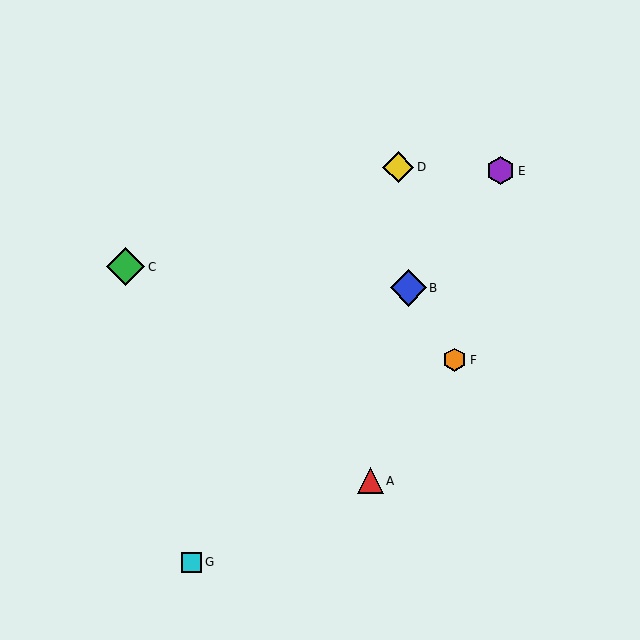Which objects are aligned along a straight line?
Objects B, E, G are aligned along a straight line.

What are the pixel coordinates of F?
Object F is at (455, 360).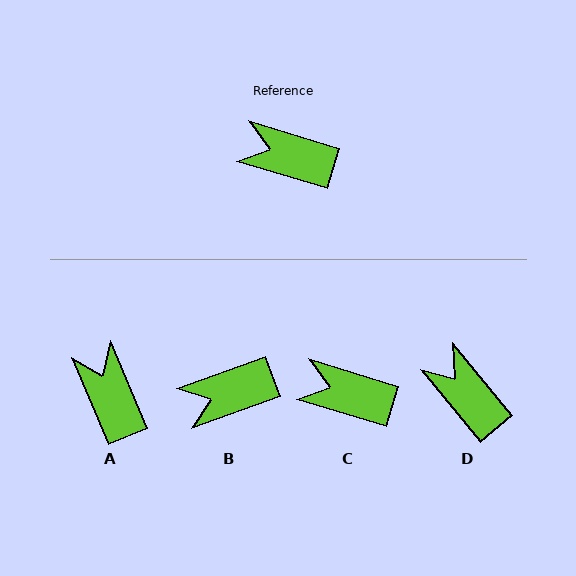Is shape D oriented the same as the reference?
No, it is off by about 34 degrees.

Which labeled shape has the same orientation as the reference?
C.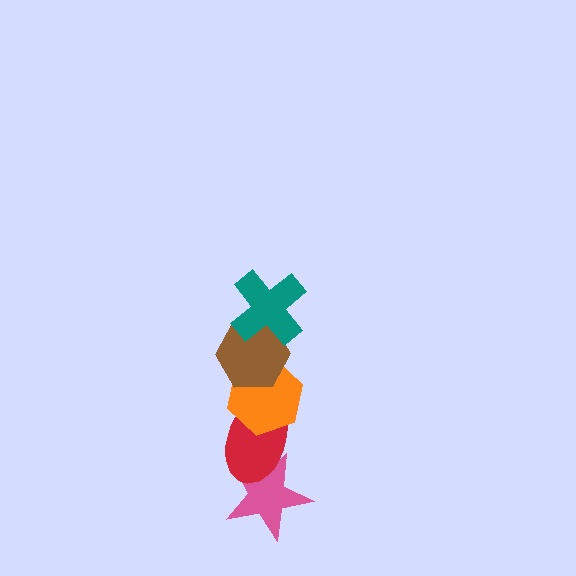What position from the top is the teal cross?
The teal cross is 1st from the top.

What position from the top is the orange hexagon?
The orange hexagon is 3rd from the top.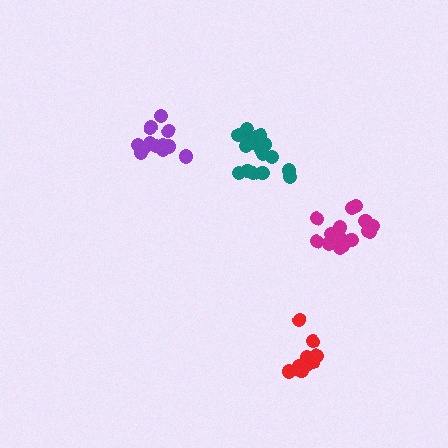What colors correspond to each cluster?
The clusters are colored: red, magenta, teal, purple.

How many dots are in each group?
Group 1: 11 dots, Group 2: 15 dots, Group 3: 17 dots, Group 4: 13 dots (56 total).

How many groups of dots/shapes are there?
There are 4 groups.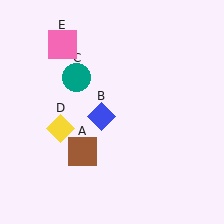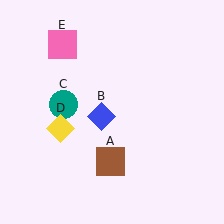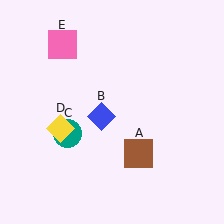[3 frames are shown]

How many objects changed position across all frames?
2 objects changed position: brown square (object A), teal circle (object C).